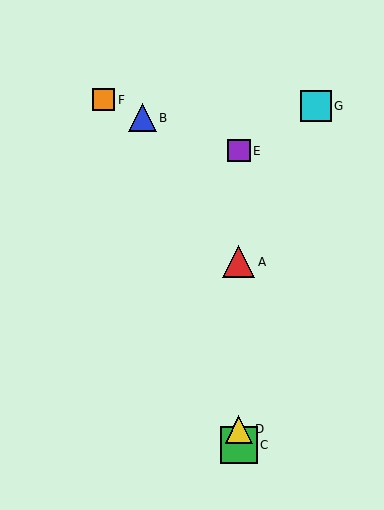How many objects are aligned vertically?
4 objects (A, C, D, E) are aligned vertically.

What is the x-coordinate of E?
Object E is at x≈239.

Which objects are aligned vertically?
Objects A, C, D, E are aligned vertically.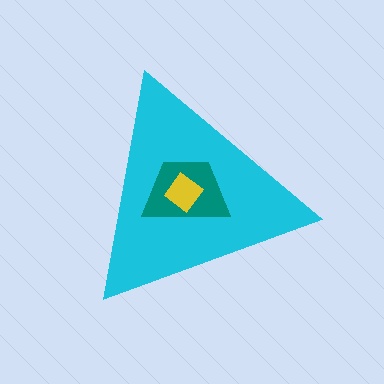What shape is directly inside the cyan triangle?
The teal trapezoid.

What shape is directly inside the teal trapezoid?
The yellow diamond.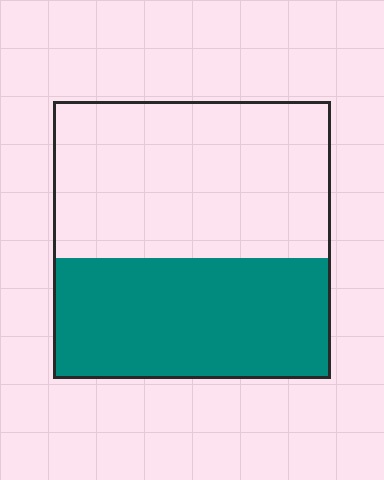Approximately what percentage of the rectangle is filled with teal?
Approximately 45%.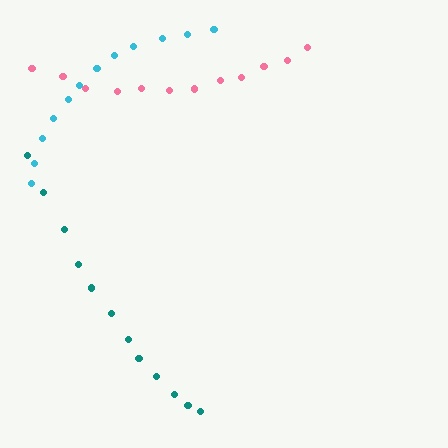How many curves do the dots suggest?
There are 3 distinct paths.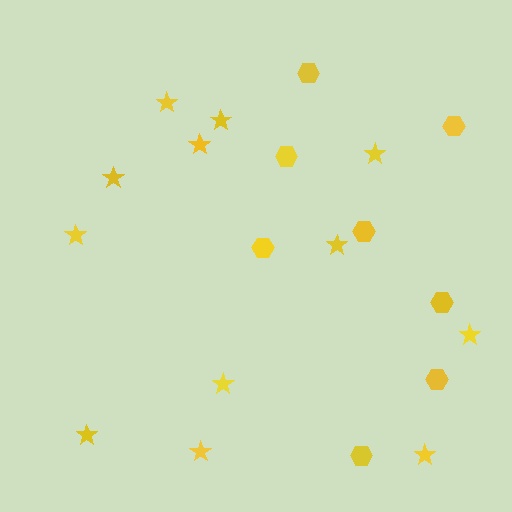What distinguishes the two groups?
There are 2 groups: one group of hexagons (8) and one group of stars (12).